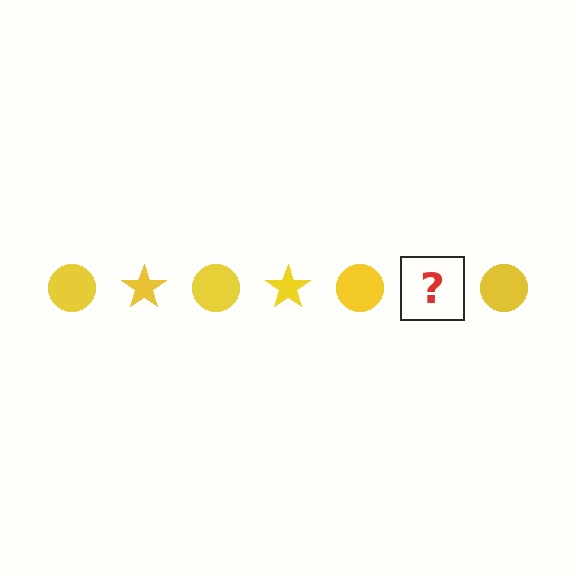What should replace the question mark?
The question mark should be replaced with a yellow star.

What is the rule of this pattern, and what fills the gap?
The rule is that the pattern cycles through circle, star shapes in yellow. The gap should be filled with a yellow star.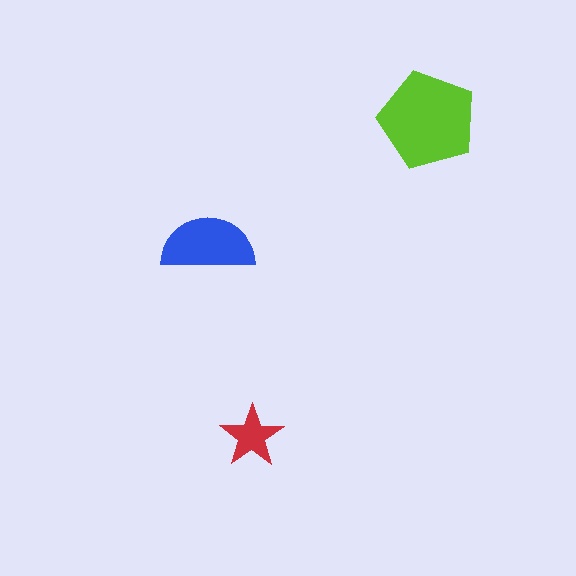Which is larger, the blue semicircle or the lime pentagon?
The lime pentagon.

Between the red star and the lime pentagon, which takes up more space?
The lime pentagon.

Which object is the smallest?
The red star.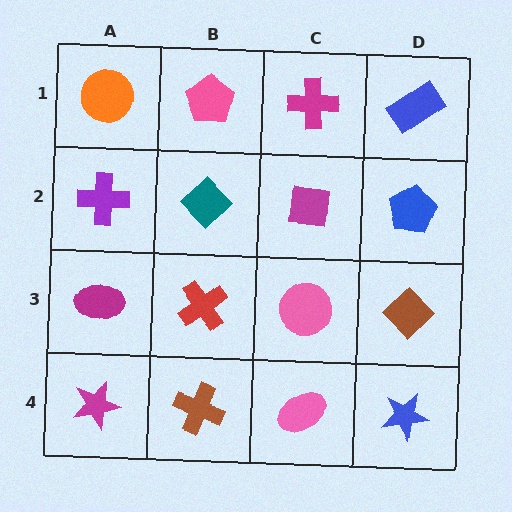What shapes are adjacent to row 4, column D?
A brown diamond (row 3, column D), a pink ellipse (row 4, column C).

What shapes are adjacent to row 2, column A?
An orange circle (row 1, column A), a magenta ellipse (row 3, column A), a teal diamond (row 2, column B).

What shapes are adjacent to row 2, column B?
A pink pentagon (row 1, column B), a red cross (row 3, column B), a purple cross (row 2, column A), a magenta square (row 2, column C).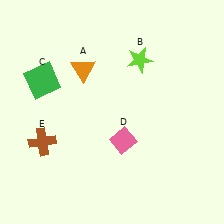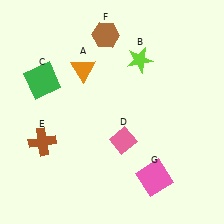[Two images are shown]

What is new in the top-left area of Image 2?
A brown hexagon (F) was added in the top-left area of Image 2.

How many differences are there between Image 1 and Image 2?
There are 2 differences between the two images.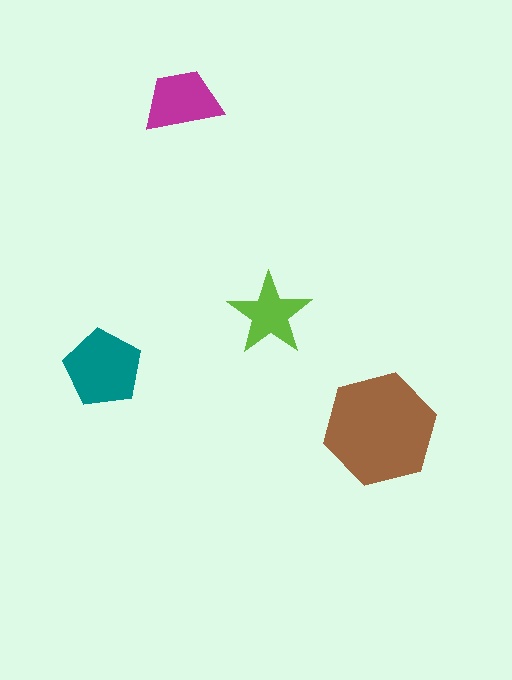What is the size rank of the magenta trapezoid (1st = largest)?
3rd.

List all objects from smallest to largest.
The lime star, the magenta trapezoid, the teal pentagon, the brown hexagon.